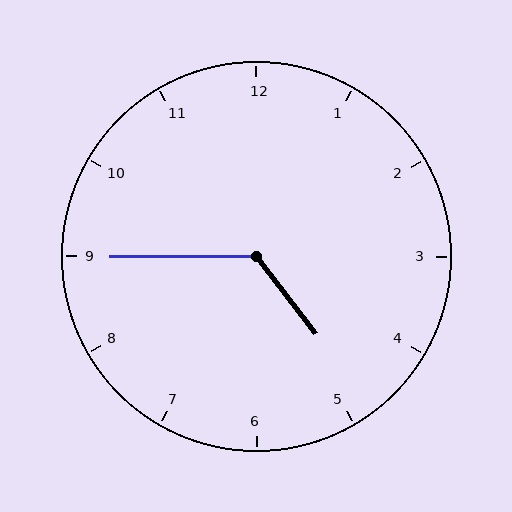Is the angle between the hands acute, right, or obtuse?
It is obtuse.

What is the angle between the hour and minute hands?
Approximately 128 degrees.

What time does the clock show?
4:45.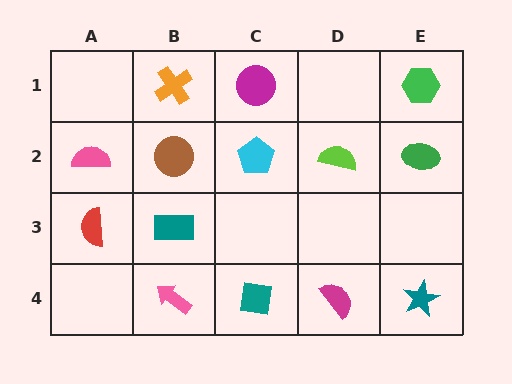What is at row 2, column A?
A pink semicircle.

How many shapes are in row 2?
5 shapes.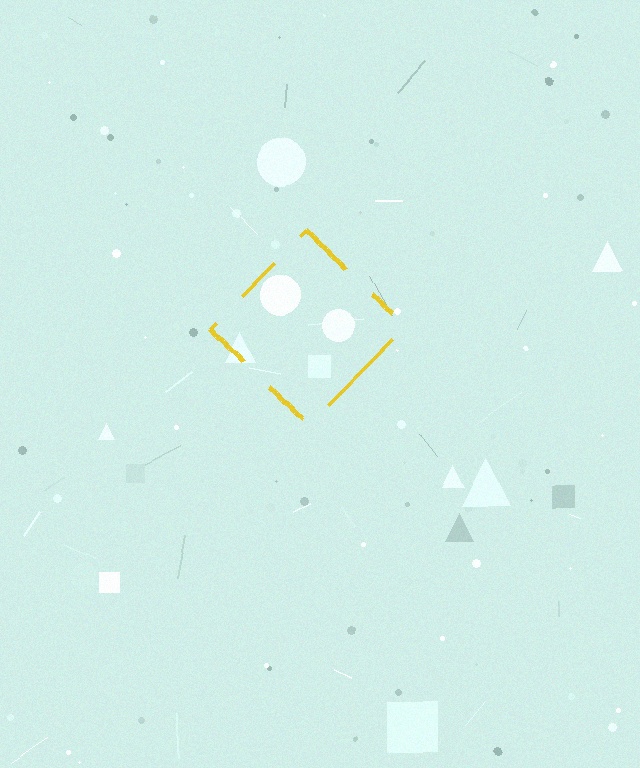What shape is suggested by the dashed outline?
The dashed outline suggests a diamond.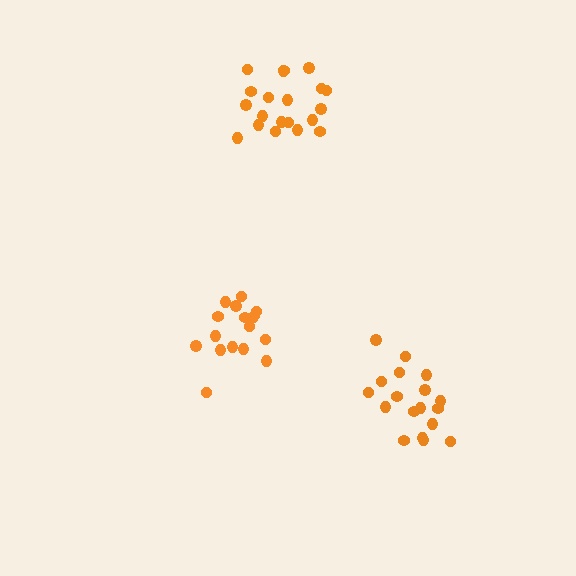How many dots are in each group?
Group 1: 17 dots, Group 2: 18 dots, Group 3: 20 dots (55 total).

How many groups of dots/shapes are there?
There are 3 groups.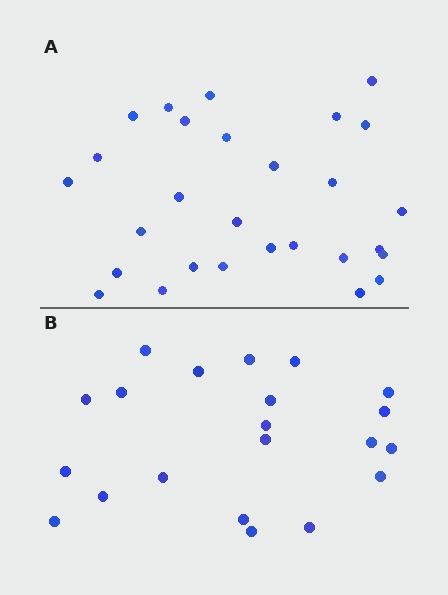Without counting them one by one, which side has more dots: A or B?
Region A (the top region) has more dots.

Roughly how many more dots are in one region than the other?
Region A has roughly 8 or so more dots than region B.